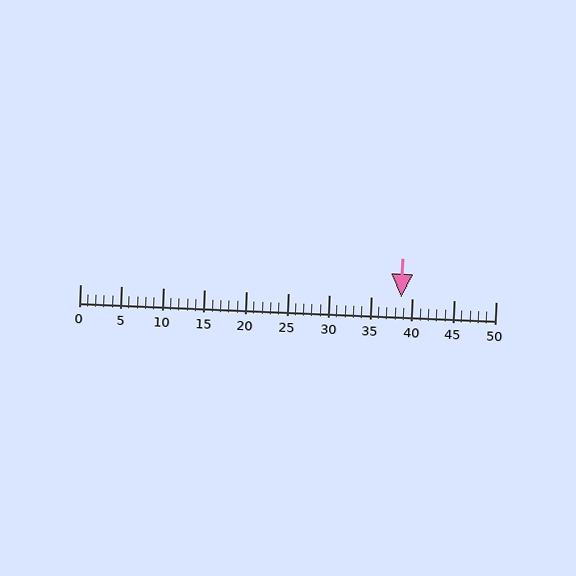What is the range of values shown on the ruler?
The ruler shows values from 0 to 50.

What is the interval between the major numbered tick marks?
The major tick marks are spaced 5 units apart.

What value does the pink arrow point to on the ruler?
The pink arrow points to approximately 39.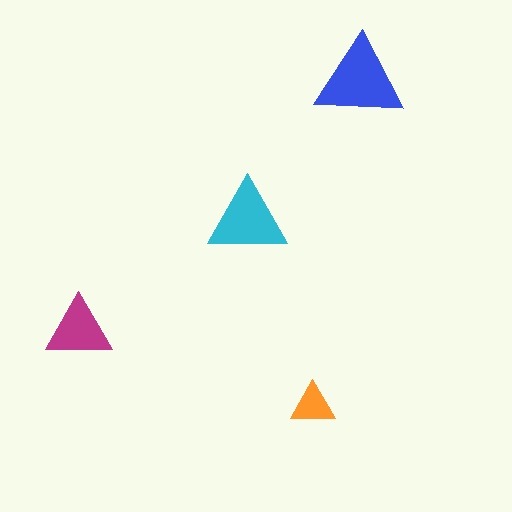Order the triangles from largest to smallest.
the blue one, the cyan one, the magenta one, the orange one.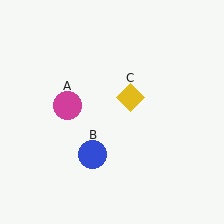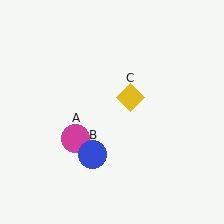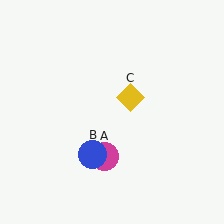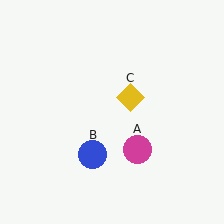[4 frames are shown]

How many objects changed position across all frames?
1 object changed position: magenta circle (object A).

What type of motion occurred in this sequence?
The magenta circle (object A) rotated counterclockwise around the center of the scene.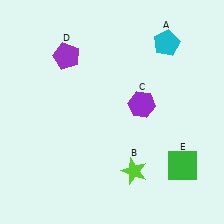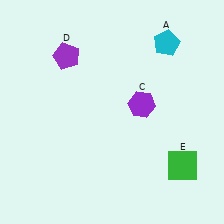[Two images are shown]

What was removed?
The lime star (B) was removed in Image 2.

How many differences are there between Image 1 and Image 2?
There is 1 difference between the two images.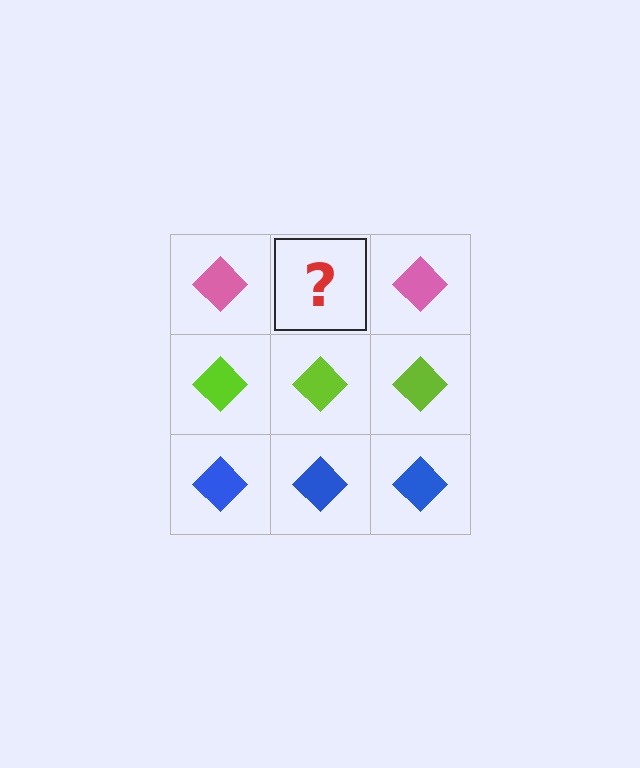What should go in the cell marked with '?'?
The missing cell should contain a pink diamond.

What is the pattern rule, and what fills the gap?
The rule is that each row has a consistent color. The gap should be filled with a pink diamond.